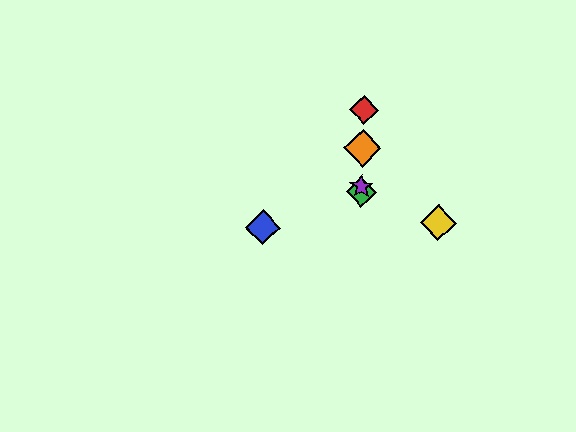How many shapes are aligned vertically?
4 shapes (the red diamond, the green diamond, the purple star, the orange diamond) are aligned vertically.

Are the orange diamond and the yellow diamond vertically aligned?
No, the orange diamond is at x≈363 and the yellow diamond is at x≈438.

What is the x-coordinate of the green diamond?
The green diamond is at x≈361.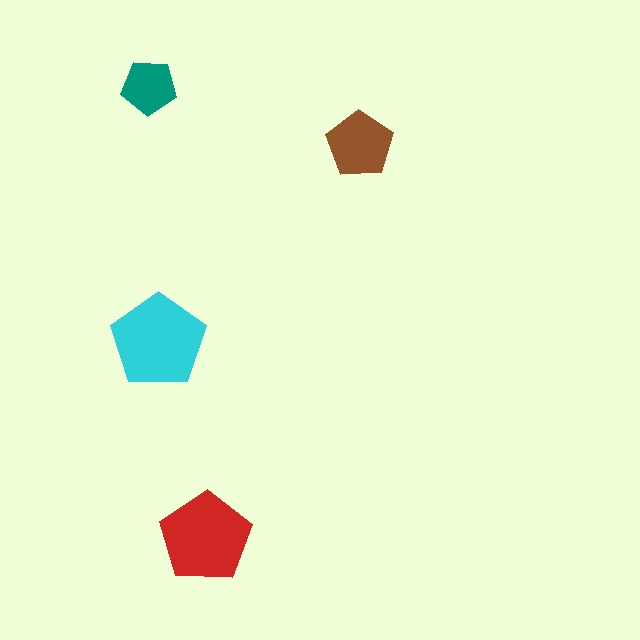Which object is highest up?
The teal pentagon is topmost.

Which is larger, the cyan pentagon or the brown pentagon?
The cyan one.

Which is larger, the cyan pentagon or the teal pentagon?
The cyan one.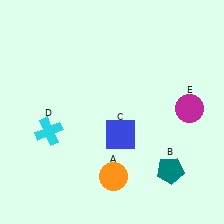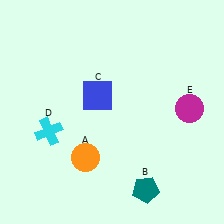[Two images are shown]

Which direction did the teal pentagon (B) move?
The teal pentagon (B) moved left.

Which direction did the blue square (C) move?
The blue square (C) moved up.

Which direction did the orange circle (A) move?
The orange circle (A) moved left.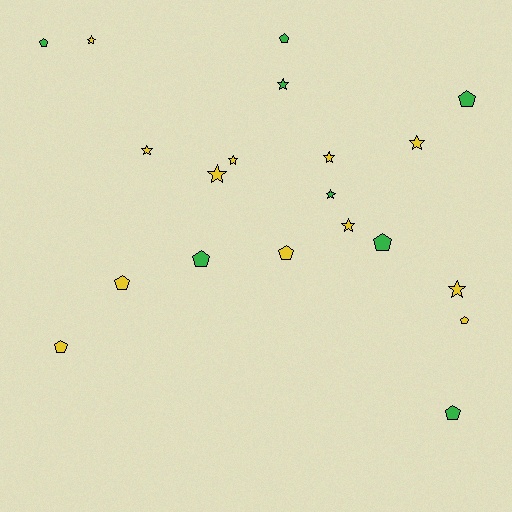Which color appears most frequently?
Yellow, with 12 objects.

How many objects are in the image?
There are 20 objects.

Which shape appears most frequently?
Star, with 10 objects.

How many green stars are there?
There are 2 green stars.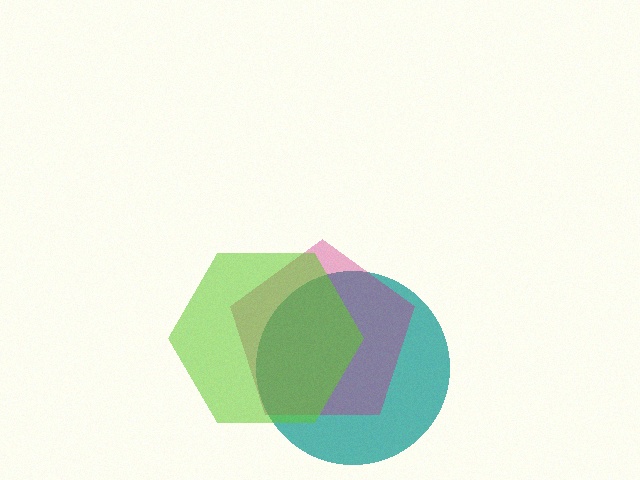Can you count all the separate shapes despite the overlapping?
Yes, there are 3 separate shapes.